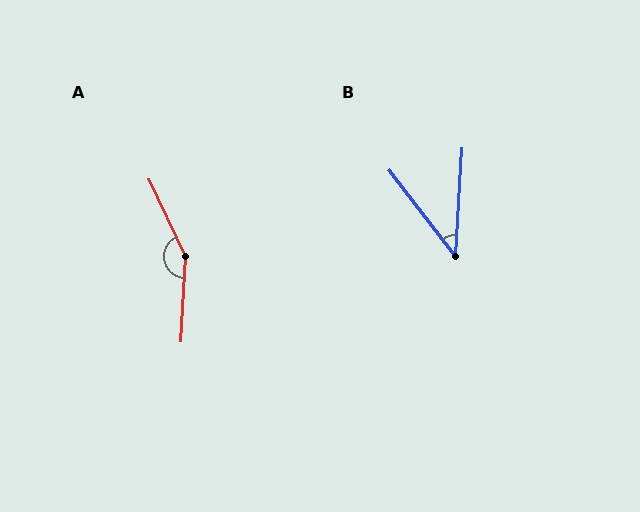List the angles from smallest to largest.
B (41°), A (151°).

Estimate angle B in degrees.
Approximately 41 degrees.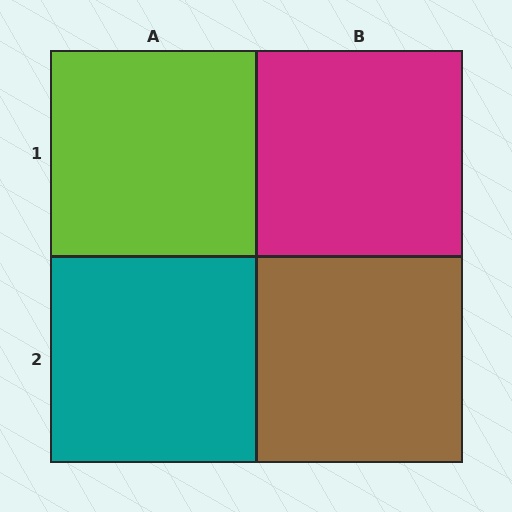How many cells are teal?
1 cell is teal.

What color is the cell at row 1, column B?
Magenta.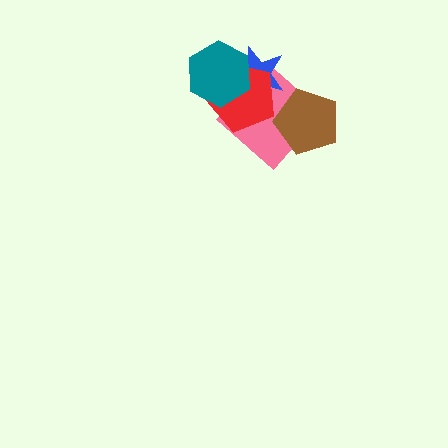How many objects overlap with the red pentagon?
3 objects overlap with the red pentagon.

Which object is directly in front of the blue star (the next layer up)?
The red pentagon is directly in front of the blue star.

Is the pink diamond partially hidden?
Yes, it is partially covered by another shape.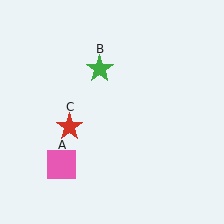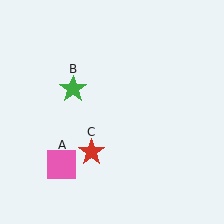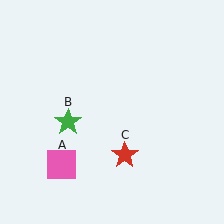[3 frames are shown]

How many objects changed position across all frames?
2 objects changed position: green star (object B), red star (object C).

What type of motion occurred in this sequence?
The green star (object B), red star (object C) rotated counterclockwise around the center of the scene.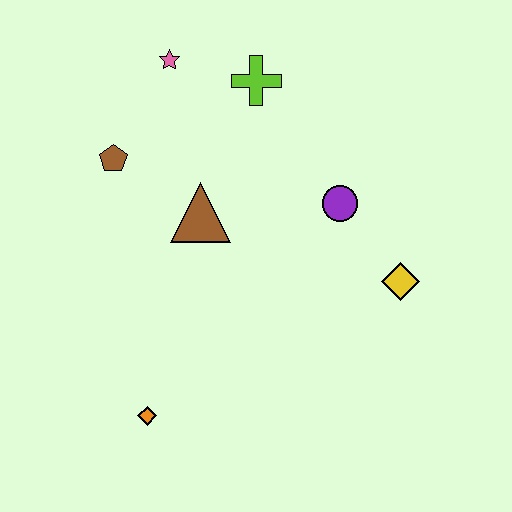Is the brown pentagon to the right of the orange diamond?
No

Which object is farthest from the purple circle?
The orange diamond is farthest from the purple circle.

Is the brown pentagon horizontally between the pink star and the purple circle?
No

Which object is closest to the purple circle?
The yellow diamond is closest to the purple circle.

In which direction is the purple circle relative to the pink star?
The purple circle is to the right of the pink star.